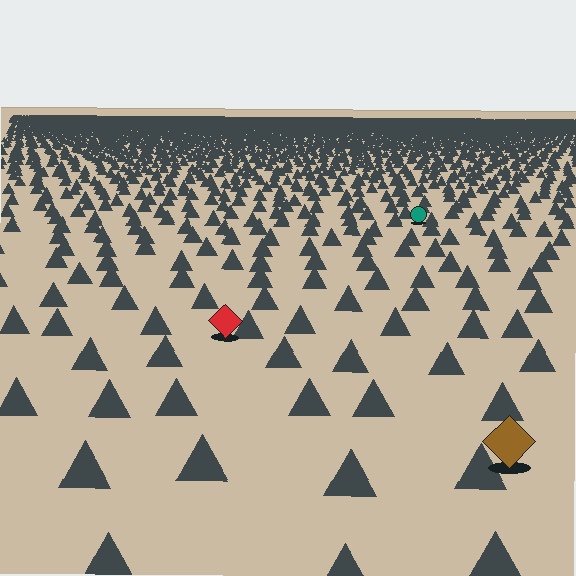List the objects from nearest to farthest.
From nearest to farthest: the brown diamond, the red diamond, the teal circle.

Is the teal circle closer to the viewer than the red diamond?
No. The red diamond is closer — you can tell from the texture gradient: the ground texture is coarser near it.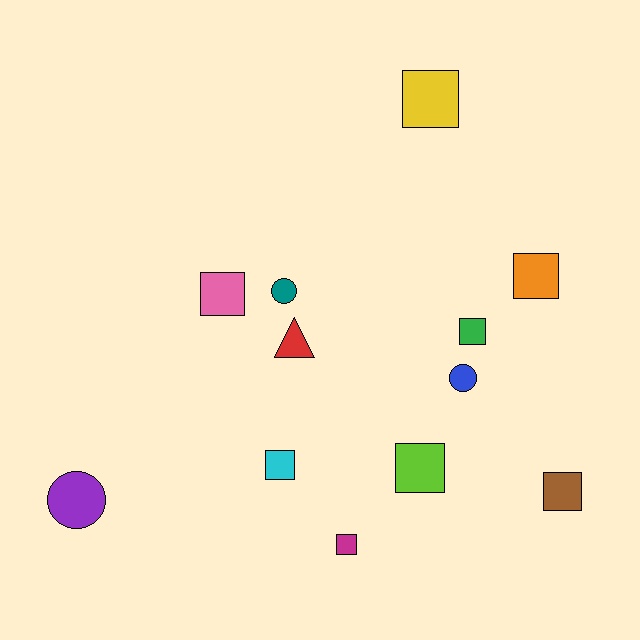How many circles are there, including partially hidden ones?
There are 3 circles.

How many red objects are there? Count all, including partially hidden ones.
There is 1 red object.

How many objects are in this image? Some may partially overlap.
There are 12 objects.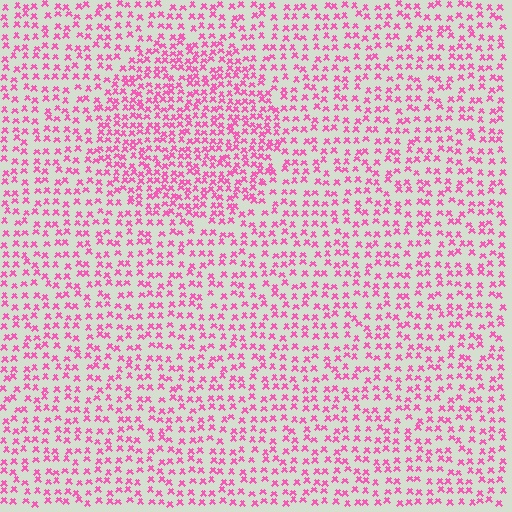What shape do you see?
I see a circle.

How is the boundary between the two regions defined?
The boundary is defined by a change in element density (approximately 1.7x ratio). All elements are the same color, size, and shape.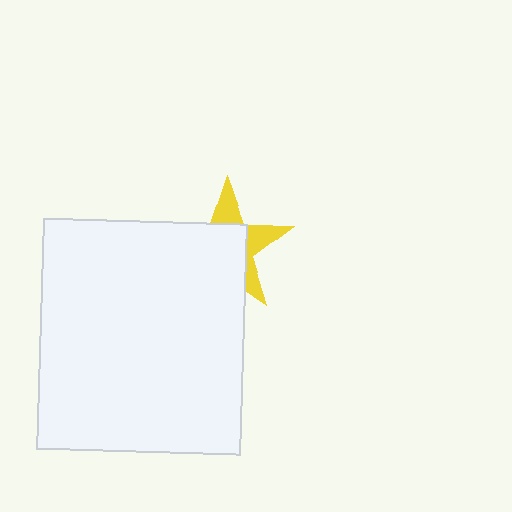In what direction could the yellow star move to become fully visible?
The yellow star could move toward the upper-right. That would shift it out from behind the white rectangle entirely.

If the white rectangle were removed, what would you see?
You would see the complete yellow star.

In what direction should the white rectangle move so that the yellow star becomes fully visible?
The white rectangle should move toward the lower-left. That is the shortest direction to clear the overlap and leave the yellow star fully visible.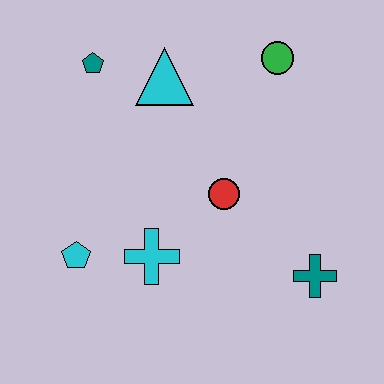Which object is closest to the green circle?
The cyan triangle is closest to the green circle.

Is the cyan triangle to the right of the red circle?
No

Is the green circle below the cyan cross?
No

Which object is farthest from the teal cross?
The teal pentagon is farthest from the teal cross.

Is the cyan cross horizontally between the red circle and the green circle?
No